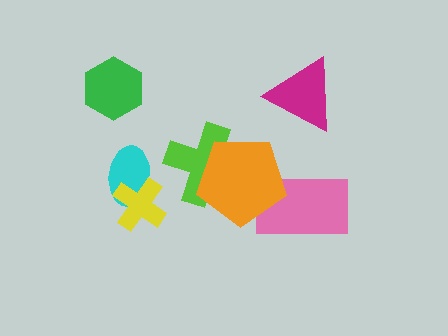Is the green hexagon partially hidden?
No, no other shape covers it.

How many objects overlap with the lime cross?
1 object overlaps with the lime cross.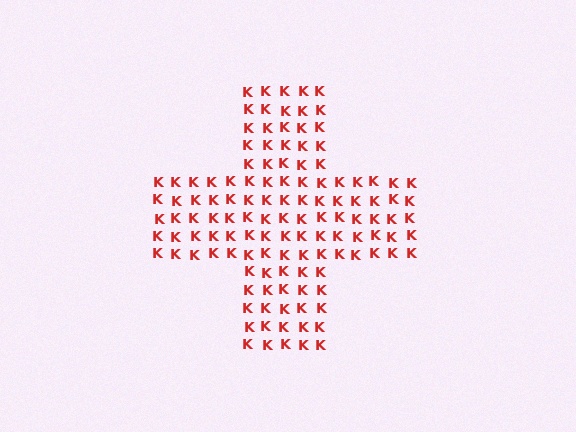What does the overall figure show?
The overall figure shows a cross.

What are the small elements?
The small elements are letter K's.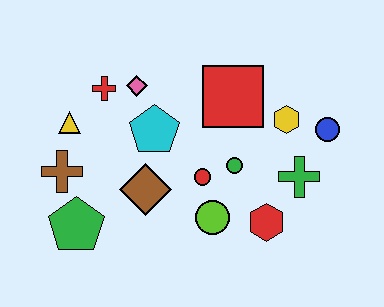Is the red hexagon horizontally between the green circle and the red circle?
No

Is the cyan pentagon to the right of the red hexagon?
No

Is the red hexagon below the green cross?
Yes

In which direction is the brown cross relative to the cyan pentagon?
The brown cross is to the left of the cyan pentagon.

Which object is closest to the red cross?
The pink diamond is closest to the red cross.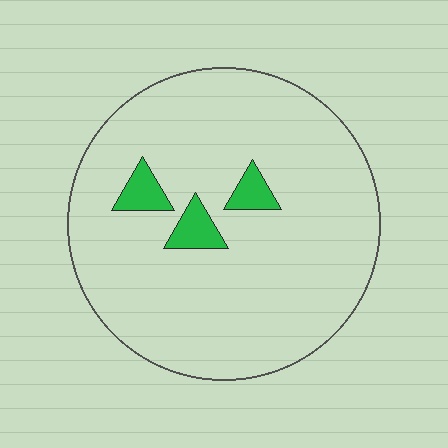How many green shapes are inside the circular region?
3.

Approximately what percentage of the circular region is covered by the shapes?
Approximately 5%.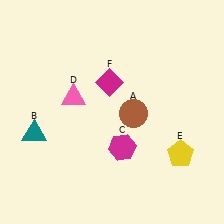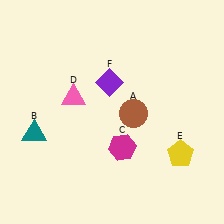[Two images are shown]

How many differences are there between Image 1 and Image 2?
There is 1 difference between the two images.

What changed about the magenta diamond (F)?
In Image 1, F is magenta. In Image 2, it changed to purple.